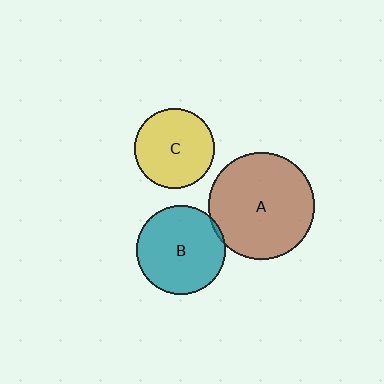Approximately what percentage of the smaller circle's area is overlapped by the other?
Approximately 5%.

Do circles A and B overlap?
Yes.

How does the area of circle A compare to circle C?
Approximately 1.8 times.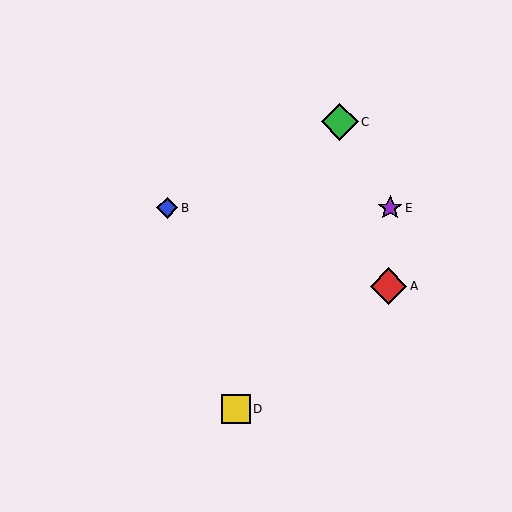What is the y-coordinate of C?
Object C is at y≈122.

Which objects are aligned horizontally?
Objects B, E are aligned horizontally.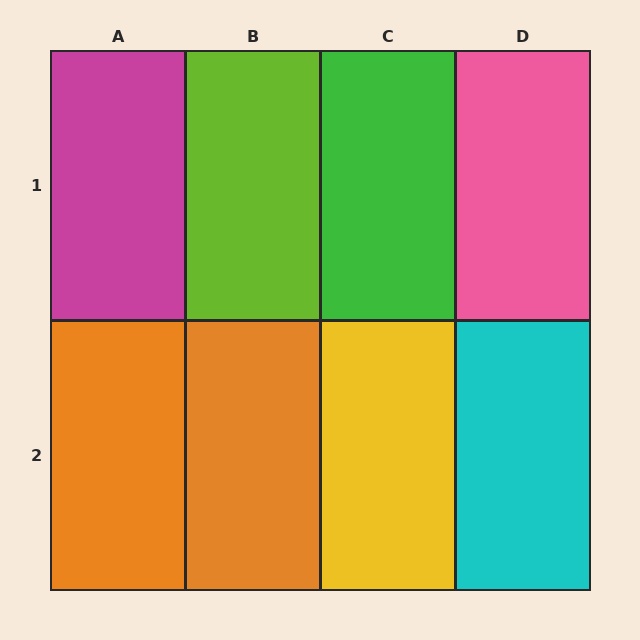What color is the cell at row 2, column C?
Yellow.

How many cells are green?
1 cell is green.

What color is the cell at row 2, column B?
Orange.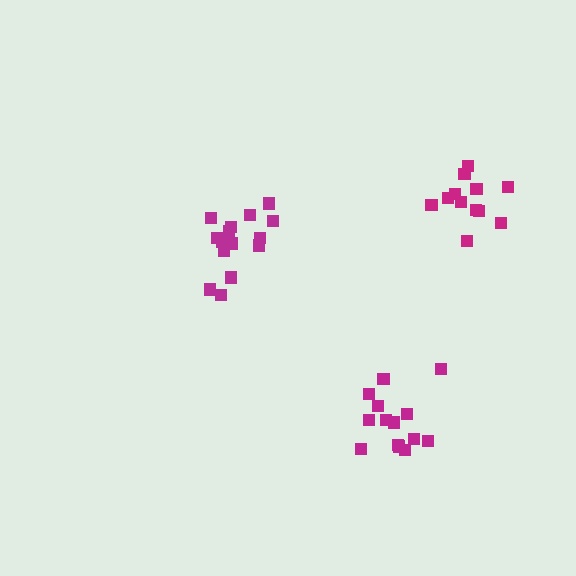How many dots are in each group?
Group 1: 15 dots, Group 2: 12 dots, Group 3: 14 dots (41 total).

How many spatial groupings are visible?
There are 3 spatial groupings.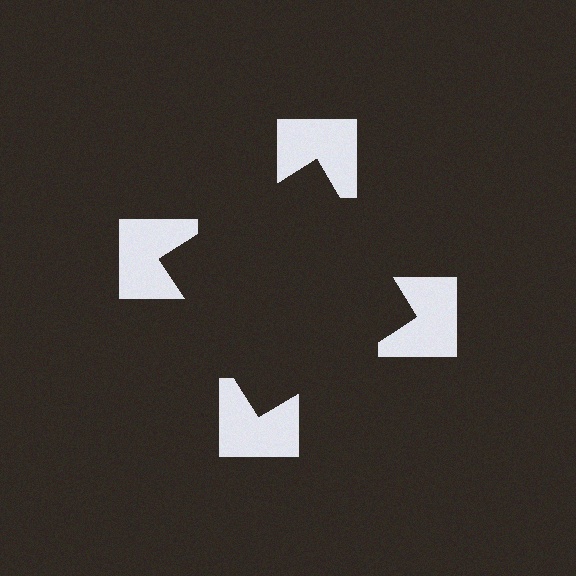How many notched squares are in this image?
There are 4 — one at each vertex of the illusory square.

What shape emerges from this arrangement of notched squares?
An illusory square — its edges are inferred from the aligned wedge cuts in the notched squares, not physically drawn.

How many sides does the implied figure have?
4 sides.